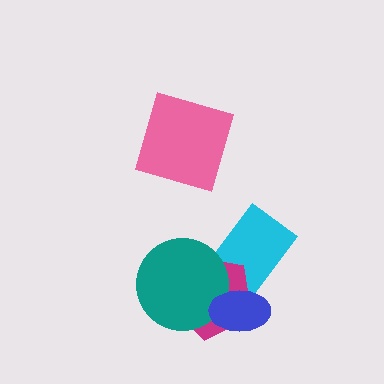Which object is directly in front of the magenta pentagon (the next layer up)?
The teal circle is directly in front of the magenta pentagon.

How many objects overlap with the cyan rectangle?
3 objects overlap with the cyan rectangle.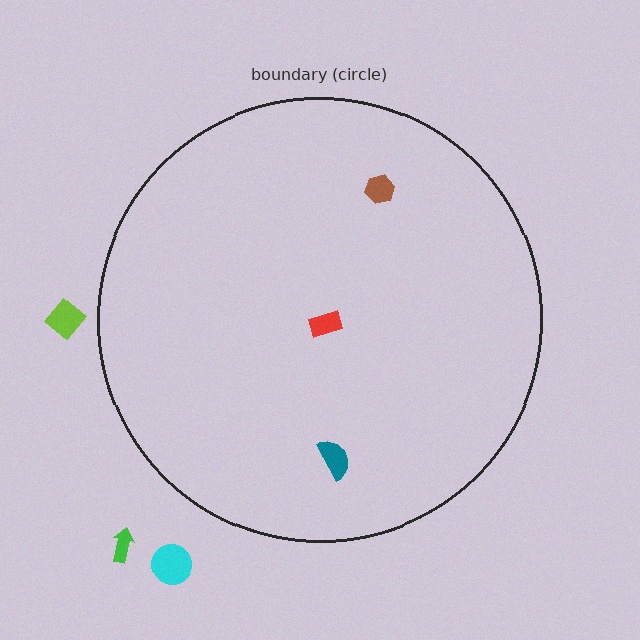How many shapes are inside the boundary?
3 inside, 3 outside.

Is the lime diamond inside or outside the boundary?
Outside.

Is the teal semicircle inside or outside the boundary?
Inside.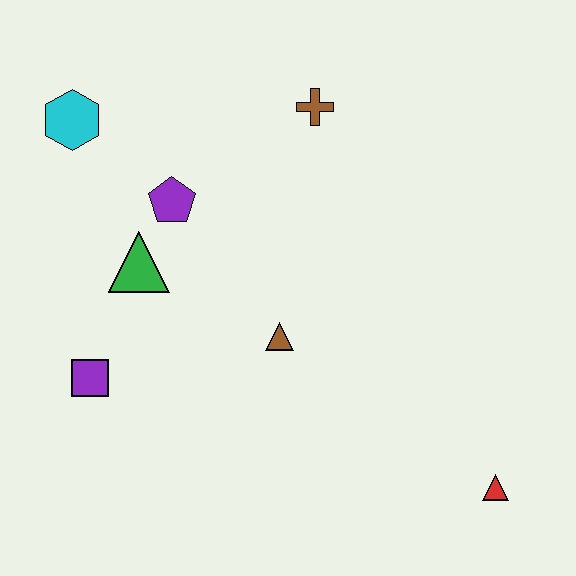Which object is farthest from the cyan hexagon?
The red triangle is farthest from the cyan hexagon.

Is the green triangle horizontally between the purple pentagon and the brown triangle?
No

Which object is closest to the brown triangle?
The green triangle is closest to the brown triangle.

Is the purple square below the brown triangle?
Yes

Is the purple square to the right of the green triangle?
No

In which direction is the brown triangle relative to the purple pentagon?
The brown triangle is below the purple pentagon.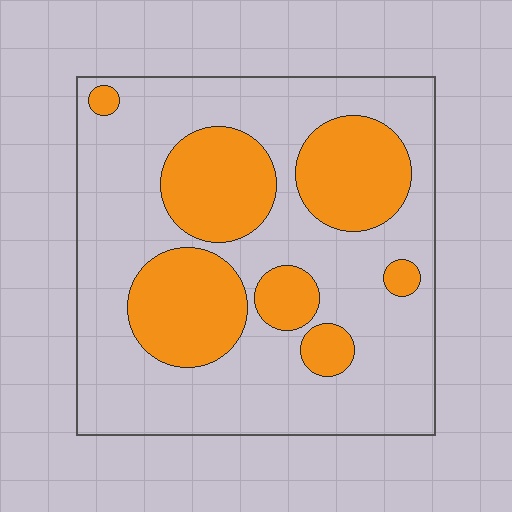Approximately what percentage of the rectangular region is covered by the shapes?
Approximately 30%.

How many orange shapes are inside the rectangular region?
7.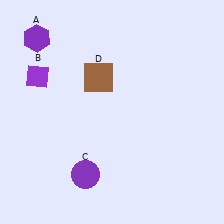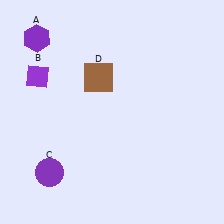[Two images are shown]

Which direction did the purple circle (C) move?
The purple circle (C) moved left.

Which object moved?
The purple circle (C) moved left.